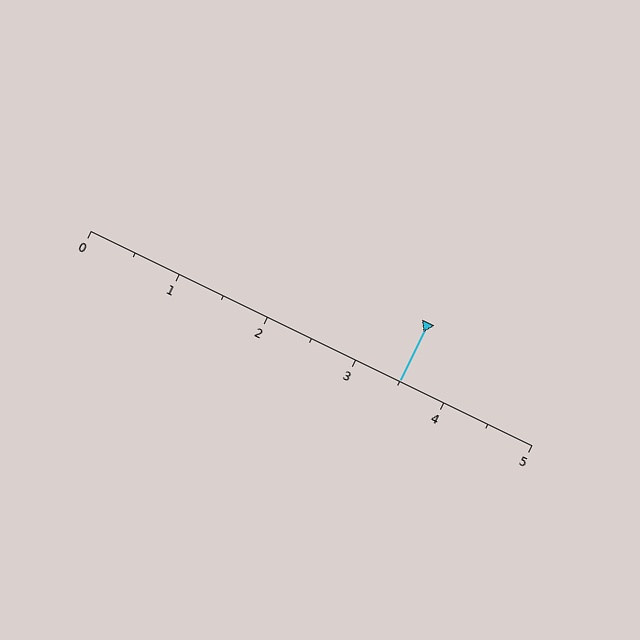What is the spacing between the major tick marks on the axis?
The major ticks are spaced 1 apart.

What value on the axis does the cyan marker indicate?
The marker indicates approximately 3.5.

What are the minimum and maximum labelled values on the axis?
The axis runs from 0 to 5.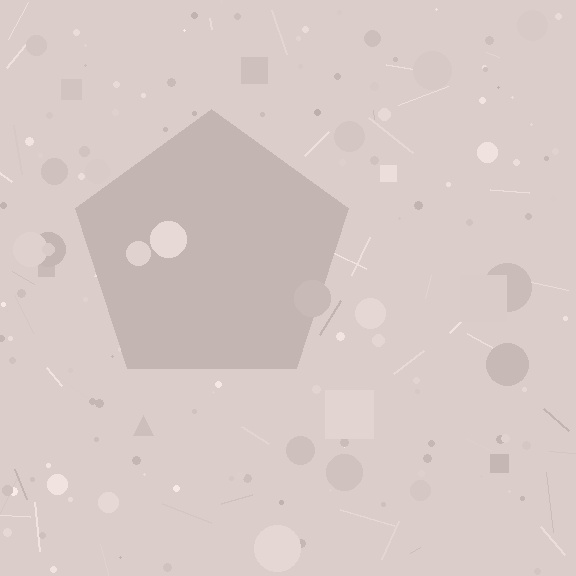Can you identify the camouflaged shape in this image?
The camouflaged shape is a pentagon.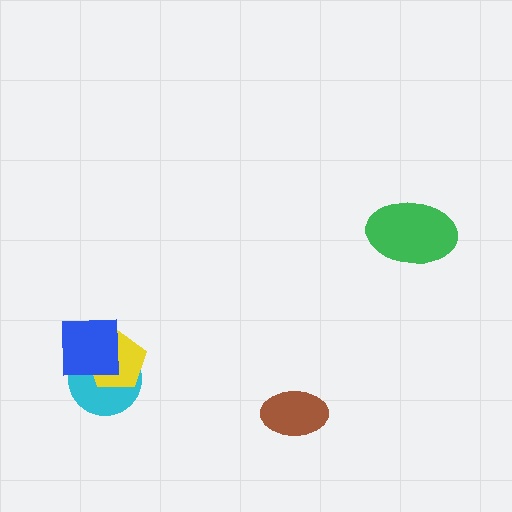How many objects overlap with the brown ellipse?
0 objects overlap with the brown ellipse.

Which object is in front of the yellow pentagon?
The blue square is in front of the yellow pentagon.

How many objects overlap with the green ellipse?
0 objects overlap with the green ellipse.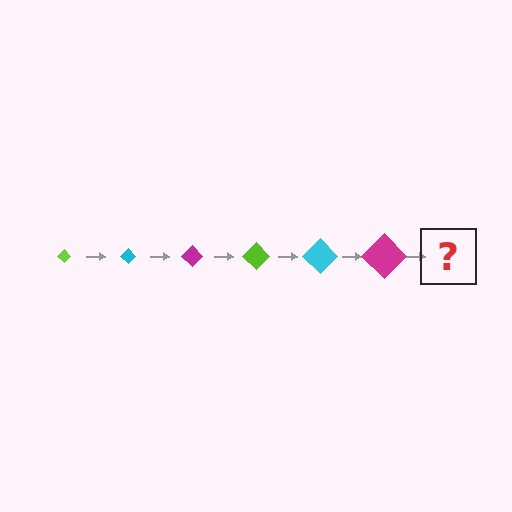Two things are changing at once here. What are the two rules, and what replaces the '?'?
The two rules are that the diamond grows larger each step and the color cycles through lime, cyan, and magenta. The '?' should be a lime diamond, larger than the previous one.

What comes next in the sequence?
The next element should be a lime diamond, larger than the previous one.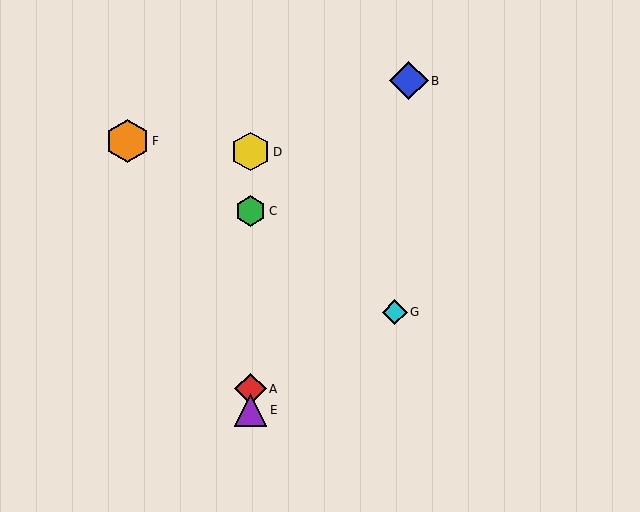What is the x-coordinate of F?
Object F is at x≈128.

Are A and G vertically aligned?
No, A is at x≈251 and G is at x≈395.